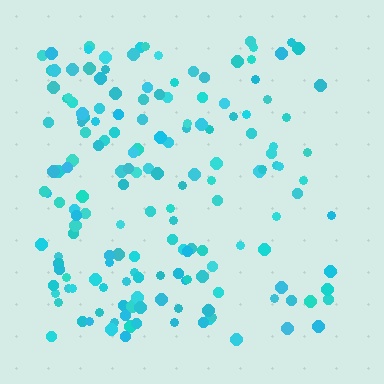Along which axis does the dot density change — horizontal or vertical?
Horizontal.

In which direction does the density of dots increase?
From right to left, with the left side densest.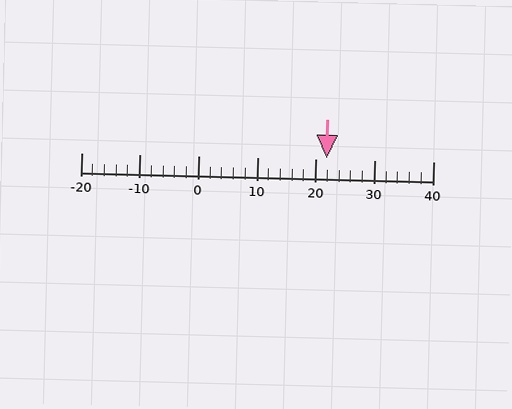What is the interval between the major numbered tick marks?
The major tick marks are spaced 10 units apart.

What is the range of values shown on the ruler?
The ruler shows values from -20 to 40.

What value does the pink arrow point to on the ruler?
The pink arrow points to approximately 22.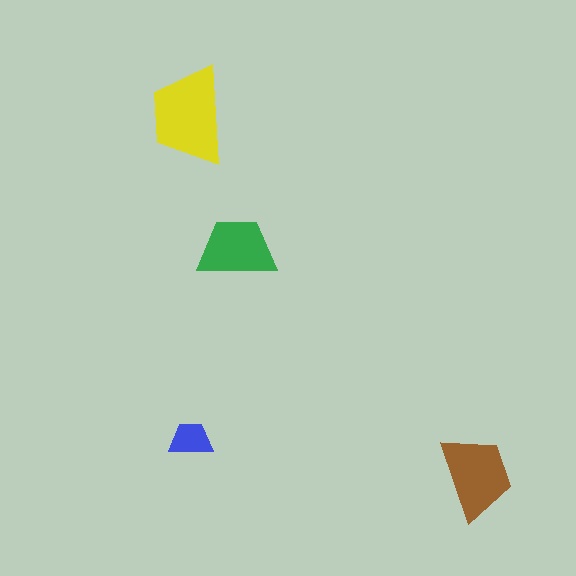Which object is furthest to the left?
The yellow trapezoid is leftmost.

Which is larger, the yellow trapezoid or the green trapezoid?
The yellow one.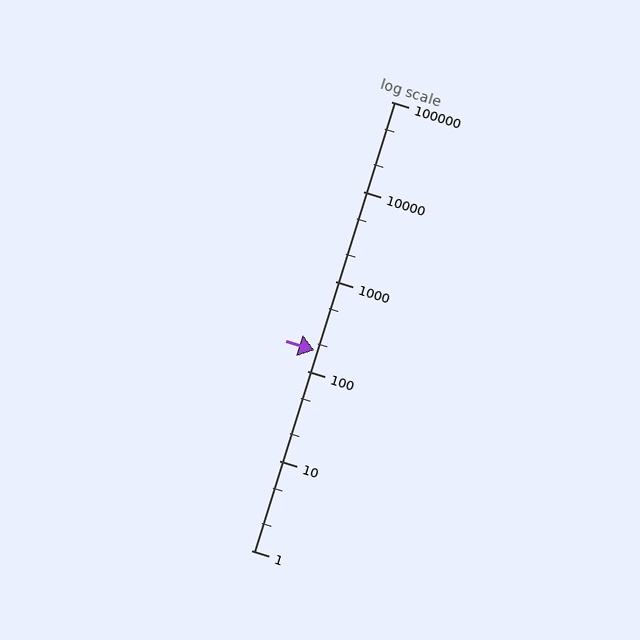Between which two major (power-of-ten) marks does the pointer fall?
The pointer is between 100 and 1000.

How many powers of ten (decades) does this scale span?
The scale spans 5 decades, from 1 to 100000.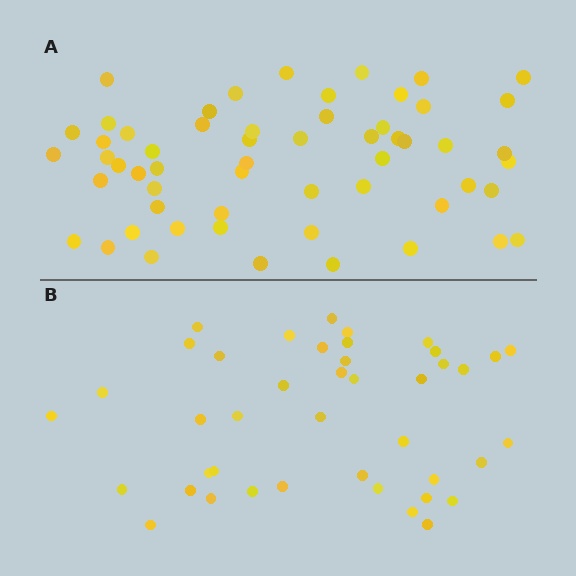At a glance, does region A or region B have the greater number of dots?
Region A (the top region) has more dots.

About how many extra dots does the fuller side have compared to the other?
Region A has approximately 15 more dots than region B.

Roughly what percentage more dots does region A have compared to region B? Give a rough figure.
About 35% more.